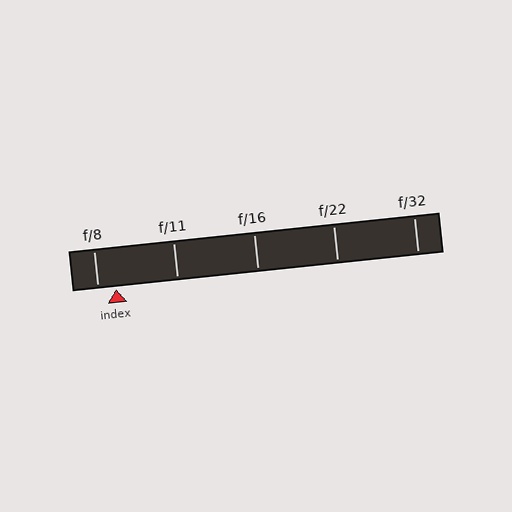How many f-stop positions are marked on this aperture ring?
There are 5 f-stop positions marked.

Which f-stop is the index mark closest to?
The index mark is closest to f/8.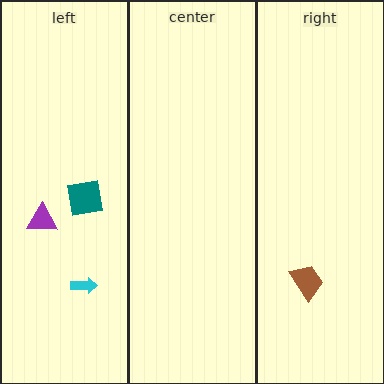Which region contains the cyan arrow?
The left region.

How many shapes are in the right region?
1.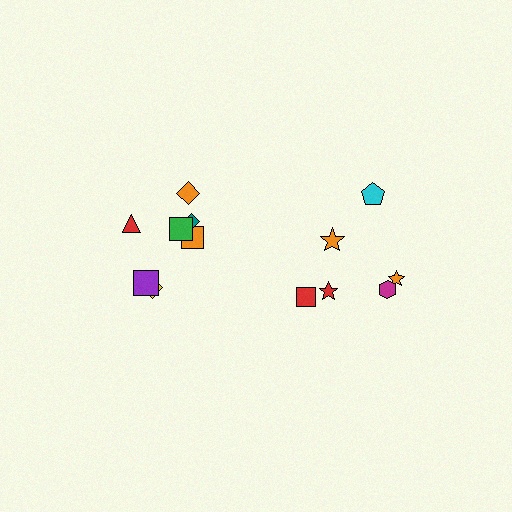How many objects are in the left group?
There are 8 objects.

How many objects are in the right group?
There are 6 objects.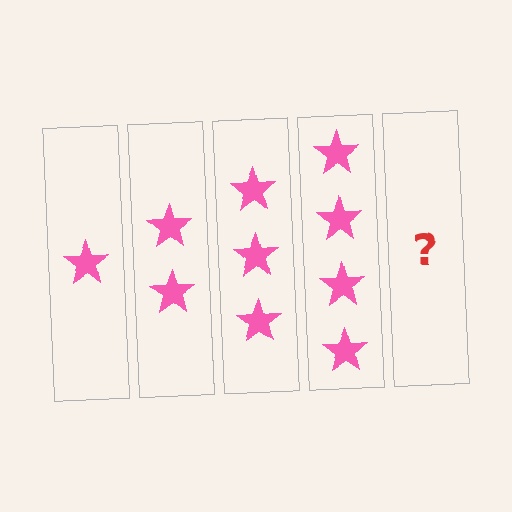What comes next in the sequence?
The next element should be 5 stars.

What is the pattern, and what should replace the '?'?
The pattern is that each step adds one more star. The '?' should be 5 stars.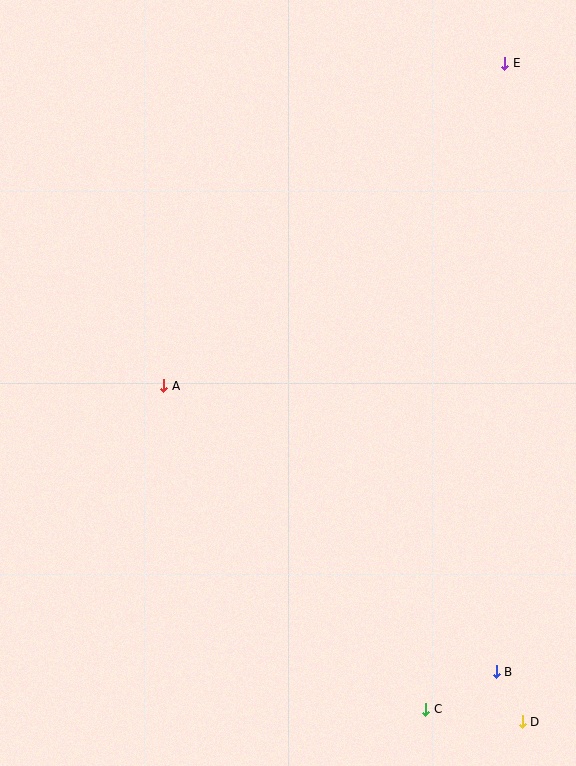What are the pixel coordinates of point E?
Point E is at (505, 63).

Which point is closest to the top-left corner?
Point A is closest to the top-left corner.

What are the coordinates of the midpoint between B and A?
The midpoint between B and A is at (330, 529).